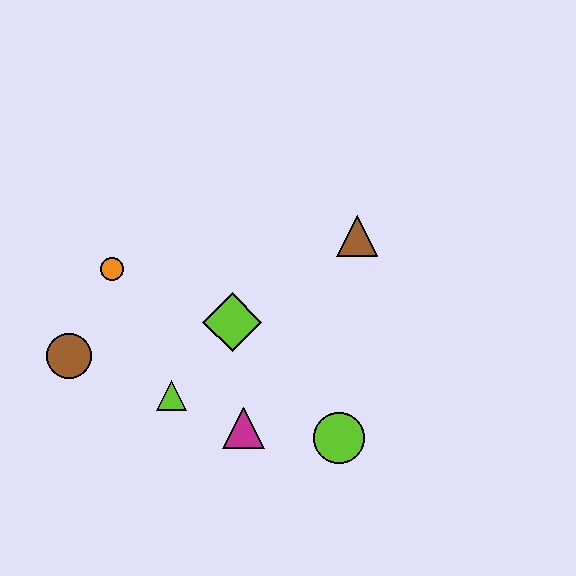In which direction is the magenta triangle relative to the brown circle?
The magenta triangle is to the right of the brown circle.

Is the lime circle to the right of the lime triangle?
Yes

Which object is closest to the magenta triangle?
The lime triangle is closest to the magenta triangle.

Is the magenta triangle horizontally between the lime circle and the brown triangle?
No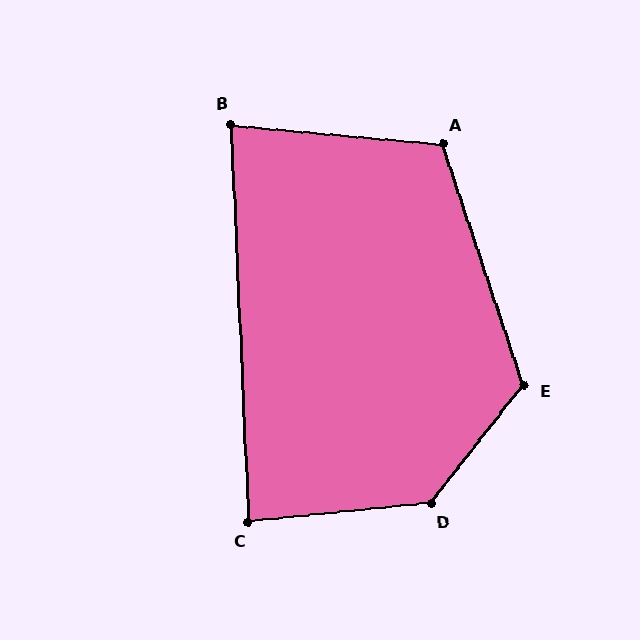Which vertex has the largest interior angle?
D, at approximately 134 degrees.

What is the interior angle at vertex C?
Approximately 87 degrees (approximately right).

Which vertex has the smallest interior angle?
B, at approximately 82 degrees.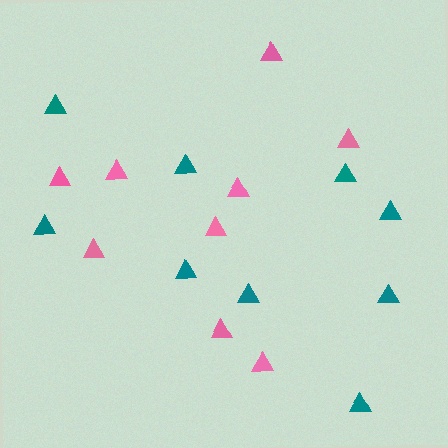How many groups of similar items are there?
There are 2 groups: one group of pink triangles (9) and one group of teal triangles (9).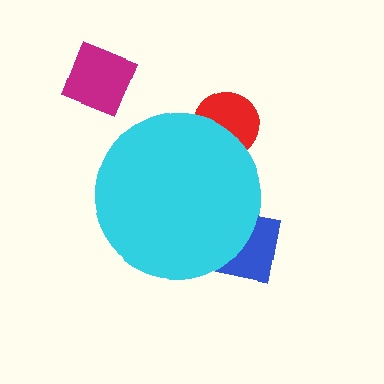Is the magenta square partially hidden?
No, the magenta square is fully visible.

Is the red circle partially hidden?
Yes, the red circle is partially hidden behind the cyan circle.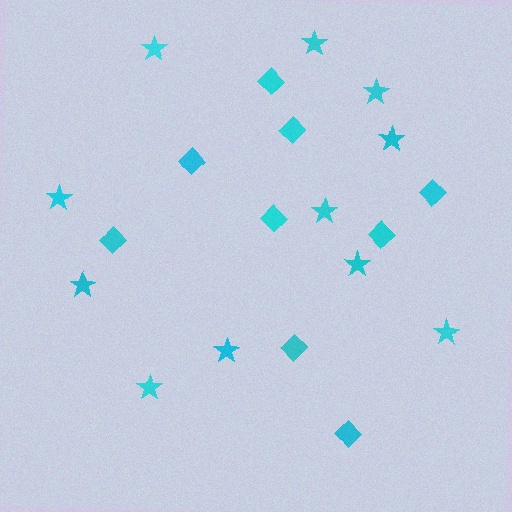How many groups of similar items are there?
There are 2 groups: one group of stars (11) and one group of diamonds (9).